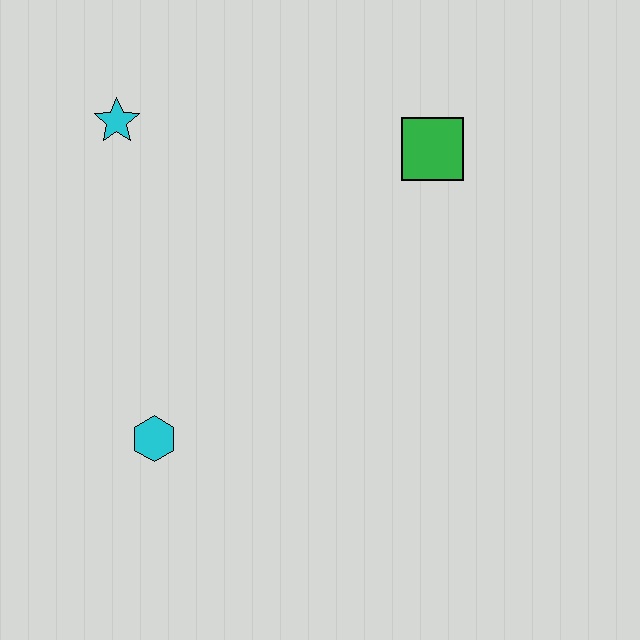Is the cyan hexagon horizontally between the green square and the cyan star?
Yes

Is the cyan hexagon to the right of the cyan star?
Yes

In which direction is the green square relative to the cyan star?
The green square is to the right of the cyan star.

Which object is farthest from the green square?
The cyan hexagon is farthest from the green square.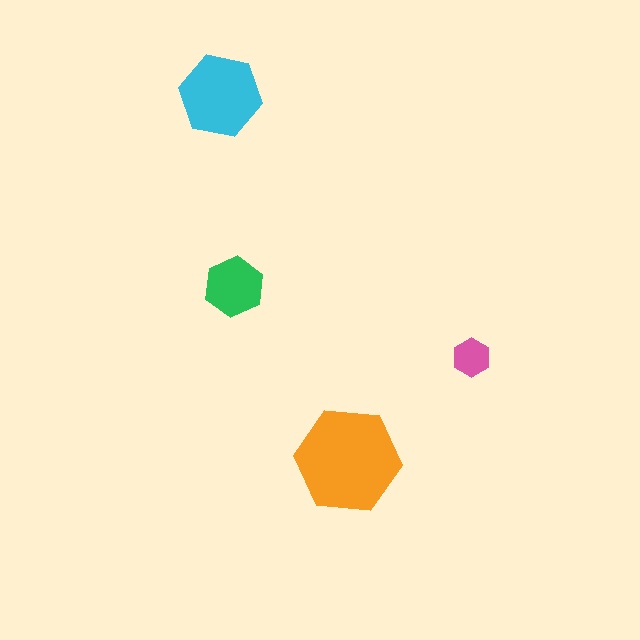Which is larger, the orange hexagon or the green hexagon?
The orange one.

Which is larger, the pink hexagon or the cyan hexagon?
The cyan one.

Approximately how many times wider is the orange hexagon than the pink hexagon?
About 3 times wider.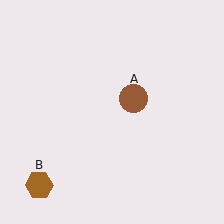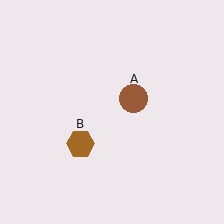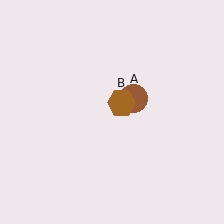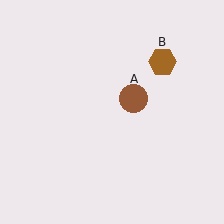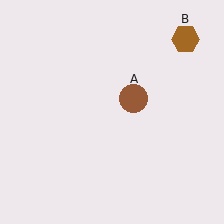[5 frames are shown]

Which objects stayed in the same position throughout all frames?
Brown circle (object A) remained stationary.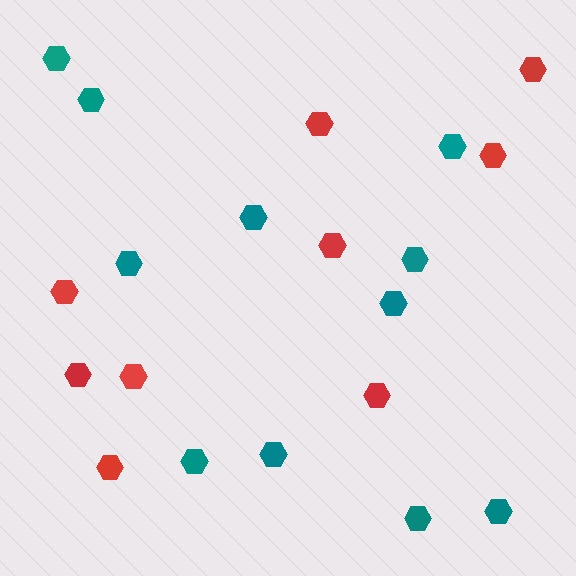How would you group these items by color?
There are 2 groups: one group of teal hexagons (11) and one group of red hexagons (9).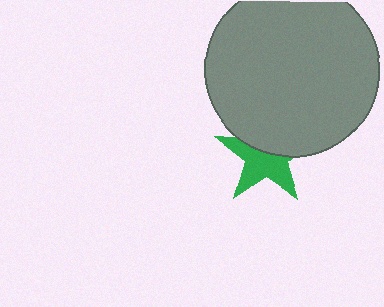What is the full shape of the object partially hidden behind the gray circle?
The partially hidden object is a green star.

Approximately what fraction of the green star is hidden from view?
Roughly 44% of the green star is hidden behind the gray circle.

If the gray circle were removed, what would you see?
You would see the complete green star.